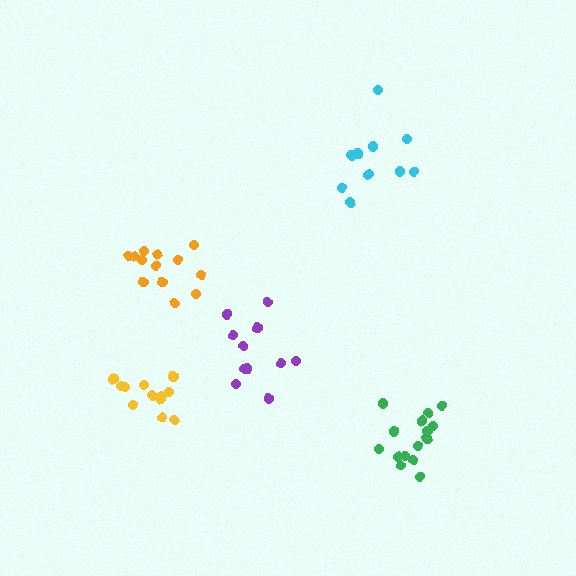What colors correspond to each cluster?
The clusters are colored: purple, cyan, orange, yellow, green.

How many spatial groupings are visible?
There are 5 spatial groupings.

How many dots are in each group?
Group 1: 12 dots, Group 2: 10 dots, Group 3: 13 dots, Group 4: 12 dots, Group 5: 15 dots (62 total).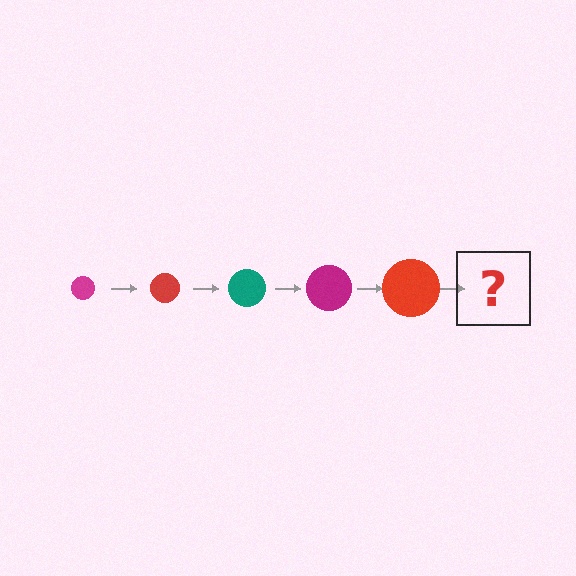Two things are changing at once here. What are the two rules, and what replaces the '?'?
The two rules are that the circle grows larger each step and the color cycles through magenta, red, and teal. The '?' should be a teal circle, larger than the previous one.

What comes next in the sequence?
The next element should be a teal circle, larger than the previous one.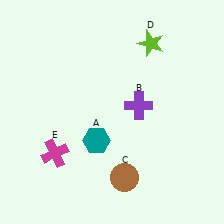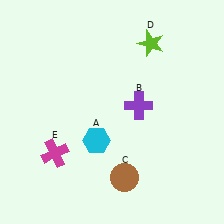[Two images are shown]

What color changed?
The hexagon (A) changed from teal in Image 1 to cyan in Image 2.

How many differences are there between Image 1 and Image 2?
There is 1 difference between the two images.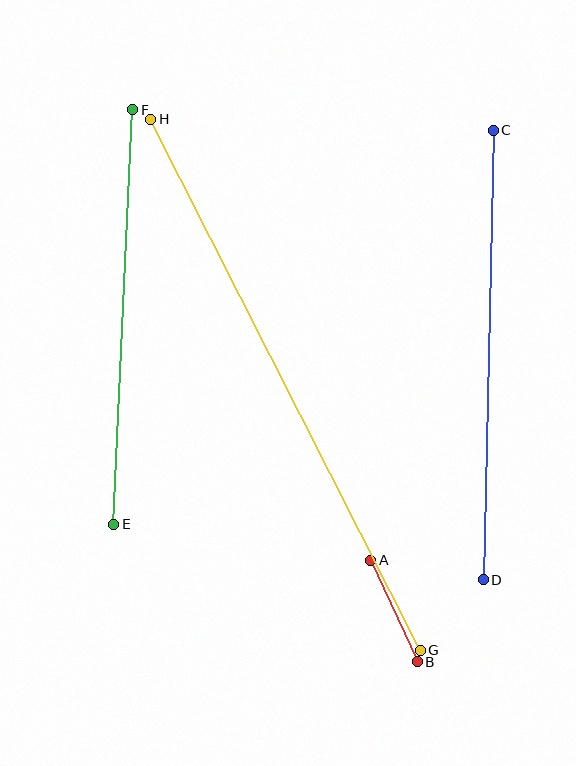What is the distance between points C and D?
The distance is approximately 450 pixels.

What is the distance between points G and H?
The distance is approximately 595 pixels.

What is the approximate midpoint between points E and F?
The midpoint is at approximately (123, 317) pixels.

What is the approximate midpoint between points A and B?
The midpoint is at approximately (394, 611) pixels.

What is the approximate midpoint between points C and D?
The midpoint is at approximately (488, 355) pixels.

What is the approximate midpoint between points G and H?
The midpoint is at approximately (286, 385) pixels.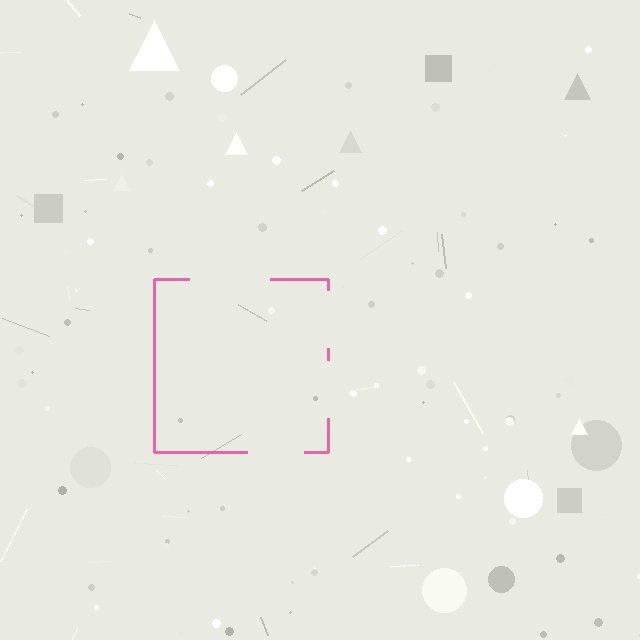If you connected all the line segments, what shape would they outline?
They would outline a square.